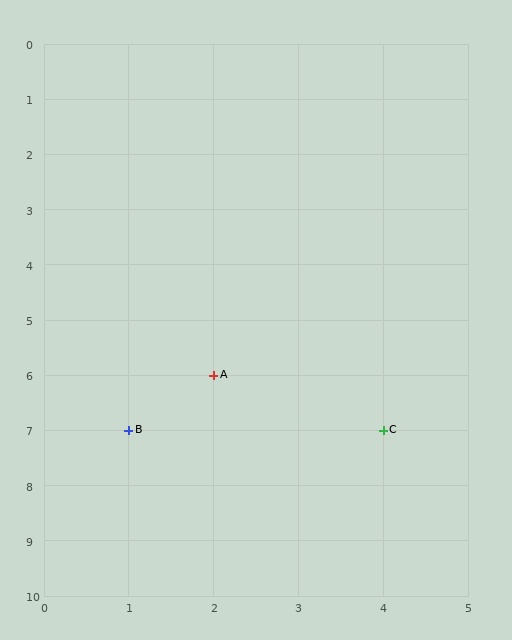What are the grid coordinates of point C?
Point C is at grid coordinates (4, 7).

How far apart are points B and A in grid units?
Points B and A are 1 column and 1 row apart (about 1.4 grid units diagonally).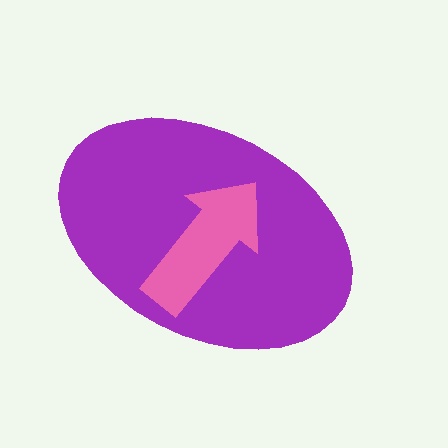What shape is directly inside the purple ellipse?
The pink arrow.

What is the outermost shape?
The purple ellipse.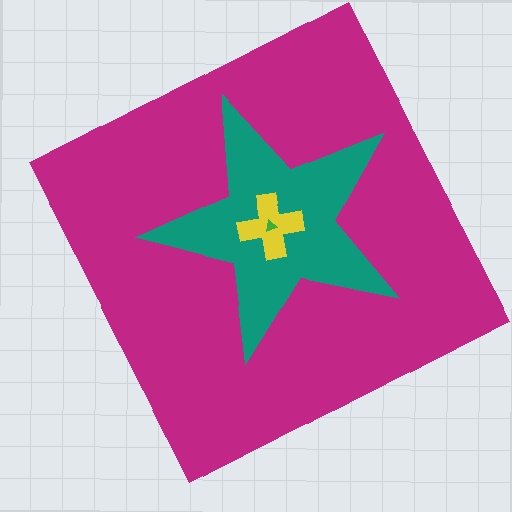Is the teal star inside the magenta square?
Yes.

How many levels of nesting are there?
4.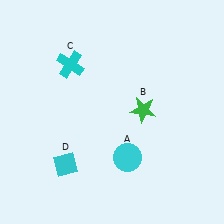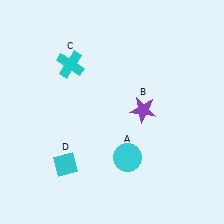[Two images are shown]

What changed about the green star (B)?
In Image 1, B is green. In Image 2, it changed to purple.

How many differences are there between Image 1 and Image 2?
There is 1 difference between the two images.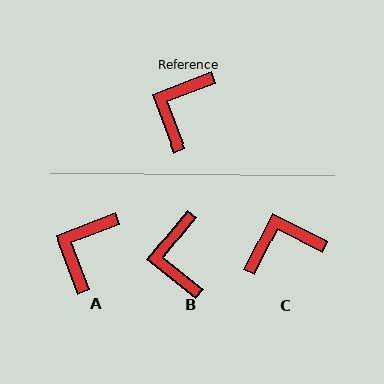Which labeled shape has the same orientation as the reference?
A.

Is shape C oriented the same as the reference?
No, it is off by about 47 degrees.